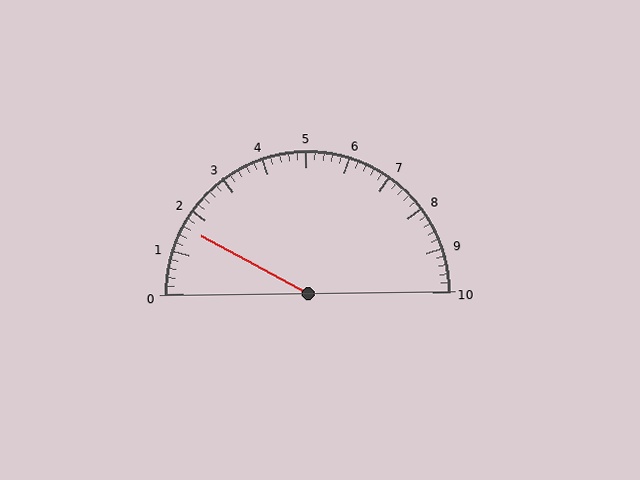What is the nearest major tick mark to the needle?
The nearest major tick mark is 2.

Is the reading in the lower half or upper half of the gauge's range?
The reading is in the lower half of the range (0 to 10).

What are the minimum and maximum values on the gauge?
The gauge ranges from 0 to 10.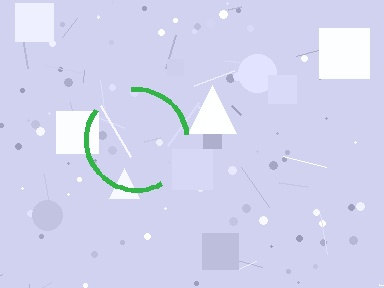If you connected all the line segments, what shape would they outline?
They would outline a circle.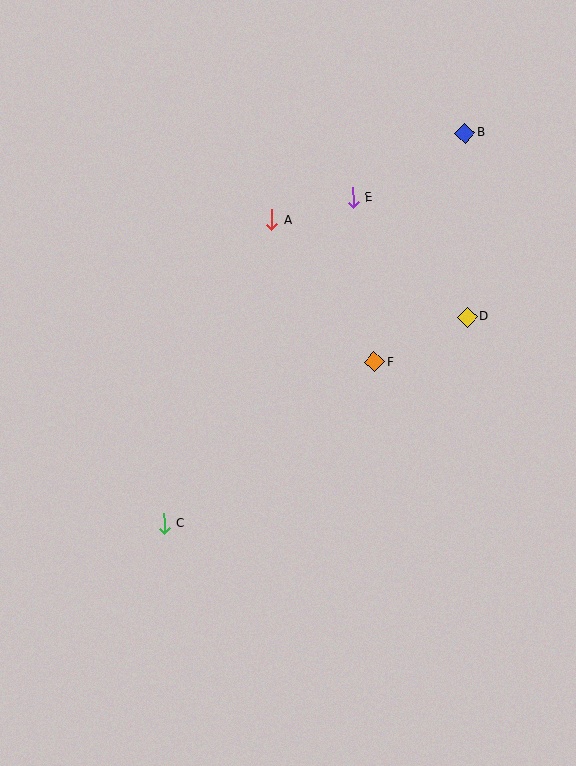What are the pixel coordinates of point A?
Point A is at (272, 220).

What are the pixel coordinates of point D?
Point D is at (467, 317).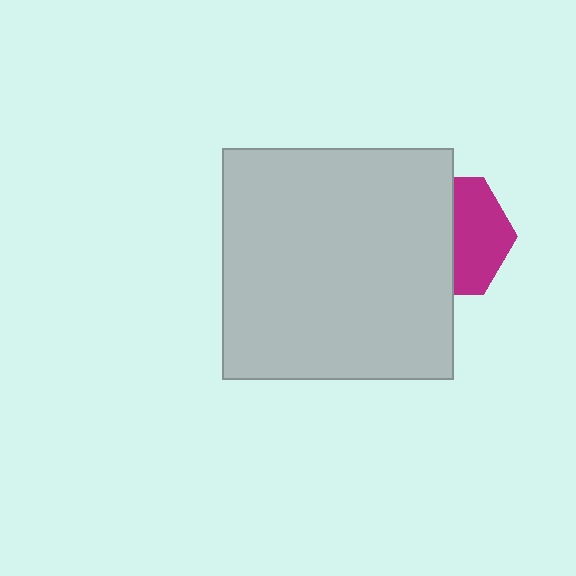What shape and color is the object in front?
The object in front is a light gray square.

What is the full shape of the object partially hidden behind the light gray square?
The partially hidden object is a magenta hexagon.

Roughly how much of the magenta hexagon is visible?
About half of it is visible (roughly 46%).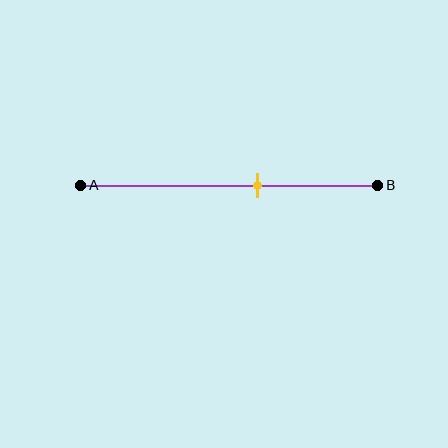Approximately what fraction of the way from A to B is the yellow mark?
The yellow mark is approximately 60% of the way from A to B.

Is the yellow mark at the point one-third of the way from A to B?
No, the mark is at about 60% from A, not at the 33% one-third point.